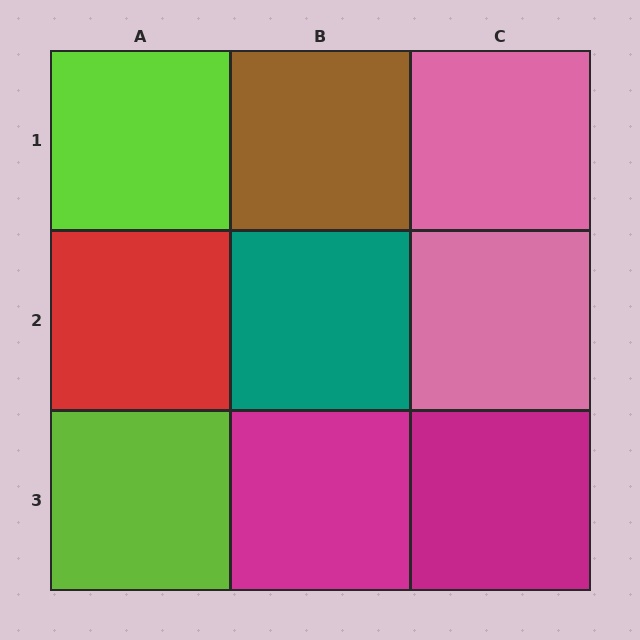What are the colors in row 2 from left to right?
Red, teal, pink.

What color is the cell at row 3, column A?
Lime.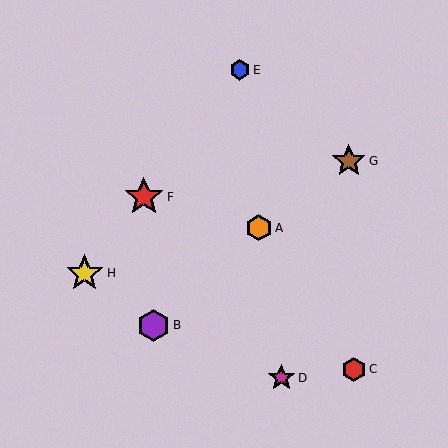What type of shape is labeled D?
Shape D is a magenta star.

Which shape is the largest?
The red star (labeled F) is the largest.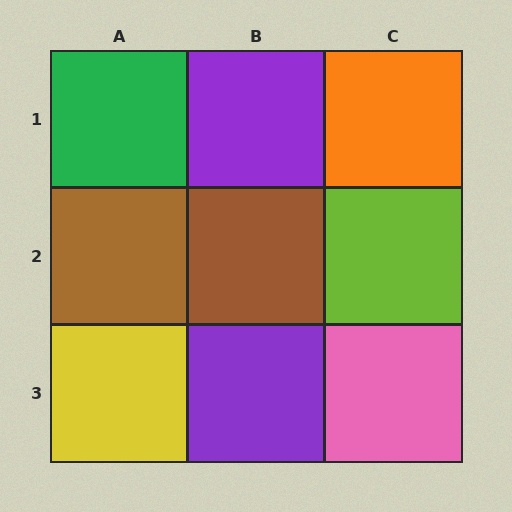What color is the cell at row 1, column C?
Orange.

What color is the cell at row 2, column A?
Brown.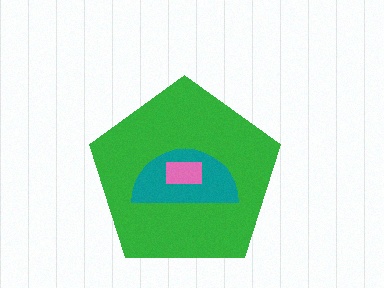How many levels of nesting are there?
3.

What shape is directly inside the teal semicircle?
The pink rectangle.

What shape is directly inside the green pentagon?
The teal semicircle.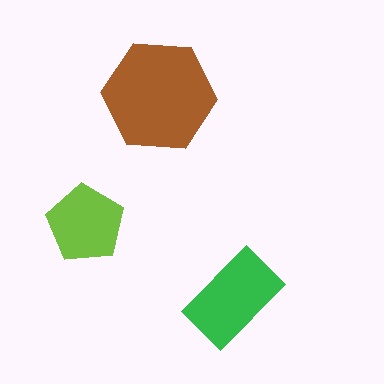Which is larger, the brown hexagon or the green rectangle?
The brown hexagon.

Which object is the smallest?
The lime pentagon.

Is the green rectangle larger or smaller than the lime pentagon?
Larger.